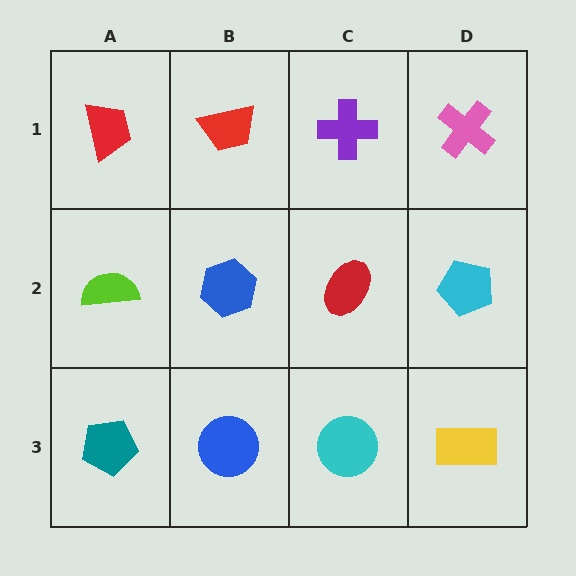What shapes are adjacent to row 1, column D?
A cyan pentagon (row 2, column D), a purple cross (row 1, column C).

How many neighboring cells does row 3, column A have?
2.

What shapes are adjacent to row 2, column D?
A pink cross (row 1, column D), a yellow rectangle (row 3, column D), a red ellipse (row 2, column C).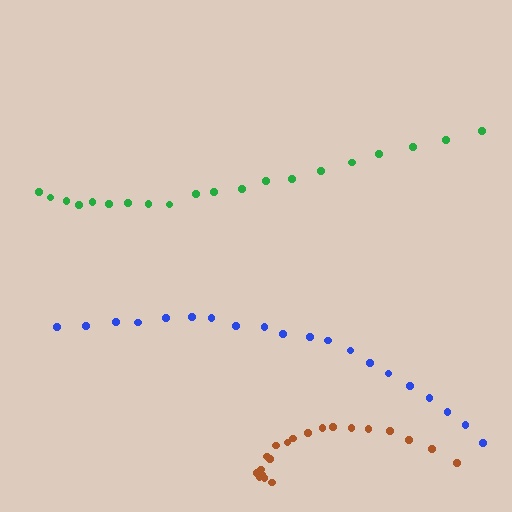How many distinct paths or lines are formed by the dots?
There are 3 distinct paths.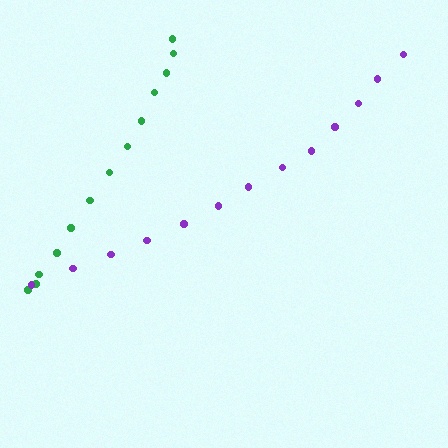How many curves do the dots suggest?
There are 2 distinct paths.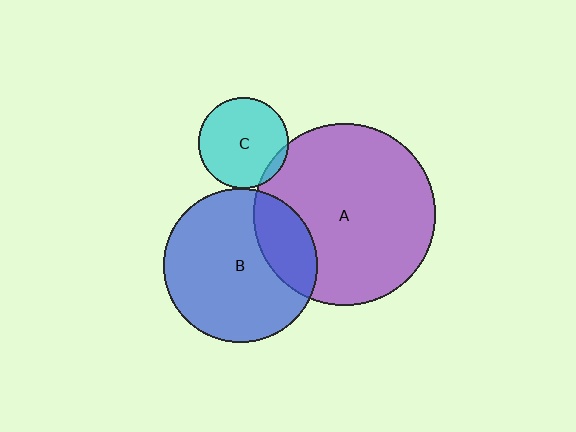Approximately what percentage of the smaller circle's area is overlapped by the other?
Approximately 25%.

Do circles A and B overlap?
Yes.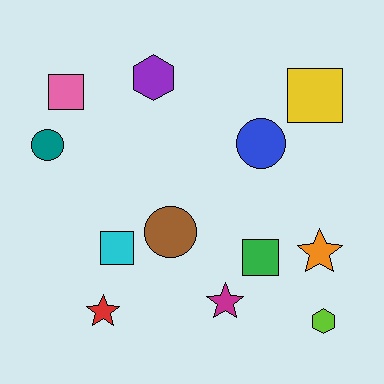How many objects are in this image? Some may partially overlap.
There are 12 objects.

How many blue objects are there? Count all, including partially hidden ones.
There is 1 blue object.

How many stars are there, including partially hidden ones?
There are 3 stars.